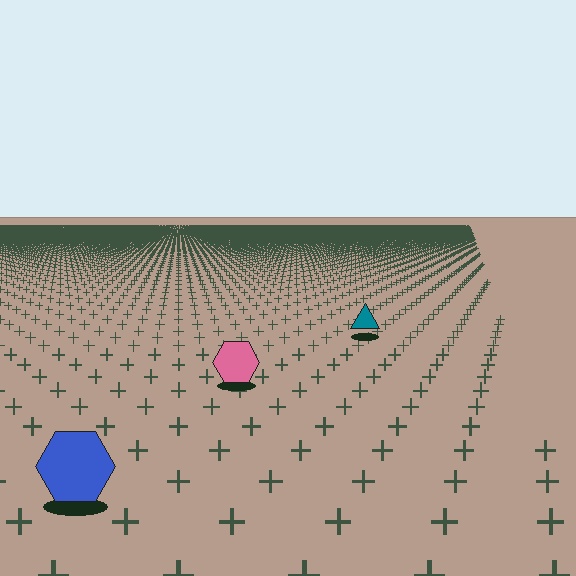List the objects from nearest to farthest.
From nearest to farthest: the blue hexagon, the pink hexagon, the teal triangle.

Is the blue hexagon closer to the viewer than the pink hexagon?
Yes. The blue hexagon is closer — you can tell from the texture gradient: the ground texture is coarser near it.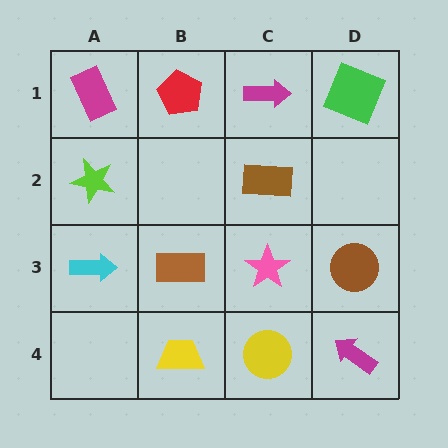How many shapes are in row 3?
4 shapes.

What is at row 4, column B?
A yellow trapezoid.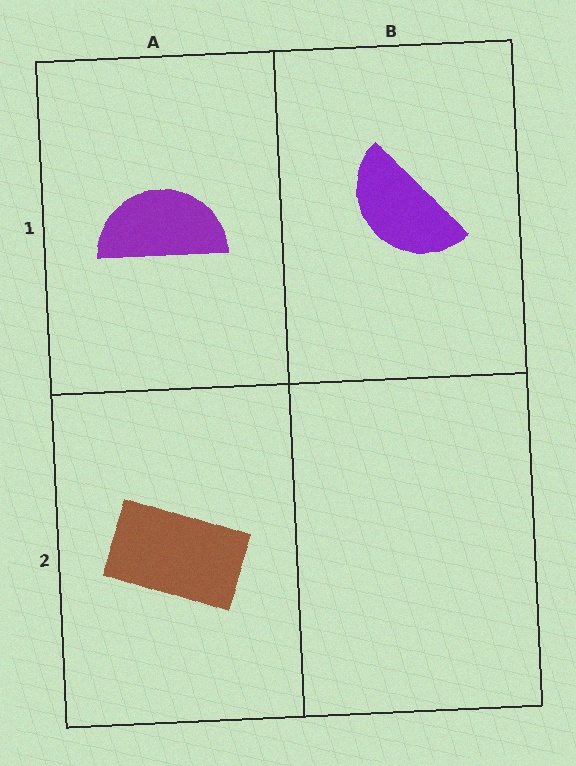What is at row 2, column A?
A brown rectangle.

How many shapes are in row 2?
1 shape.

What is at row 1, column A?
A purple semicircle.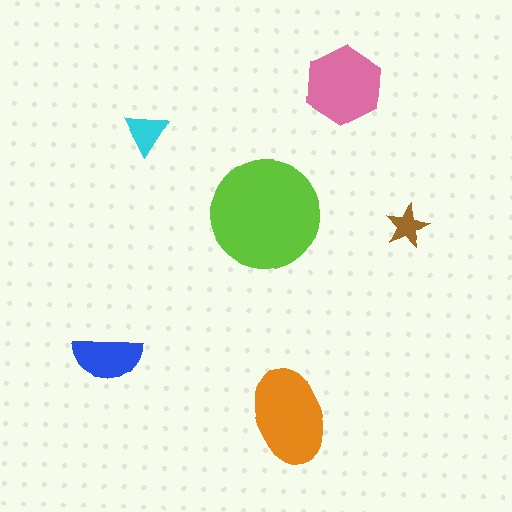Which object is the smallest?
The brown star.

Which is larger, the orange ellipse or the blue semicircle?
The orange ellipse.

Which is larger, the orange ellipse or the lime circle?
The lime circle.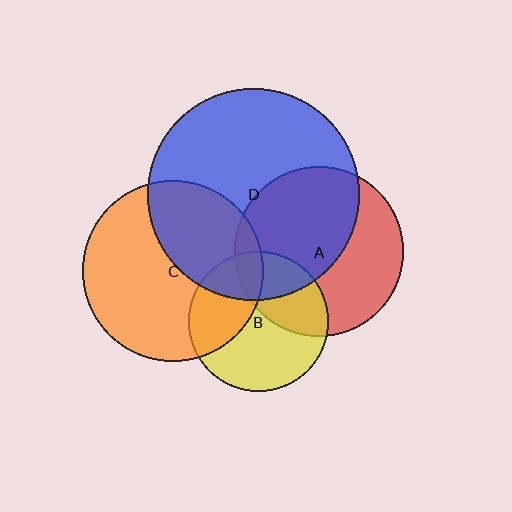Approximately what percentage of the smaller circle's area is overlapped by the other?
Approximately 10%.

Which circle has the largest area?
Circle D (blue).